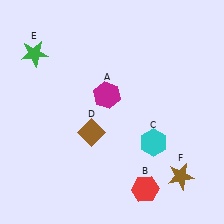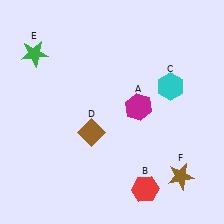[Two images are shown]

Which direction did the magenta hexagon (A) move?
The magenta hexagon (A) moved right.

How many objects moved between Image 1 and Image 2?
2 objects moved between the two images.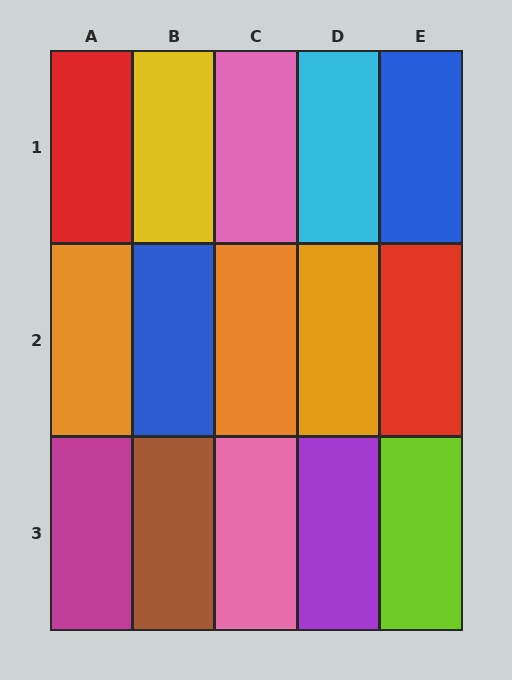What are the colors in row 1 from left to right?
Red, yellow, pink, cyan, blue.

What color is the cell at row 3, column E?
Lime.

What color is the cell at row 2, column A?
Orange.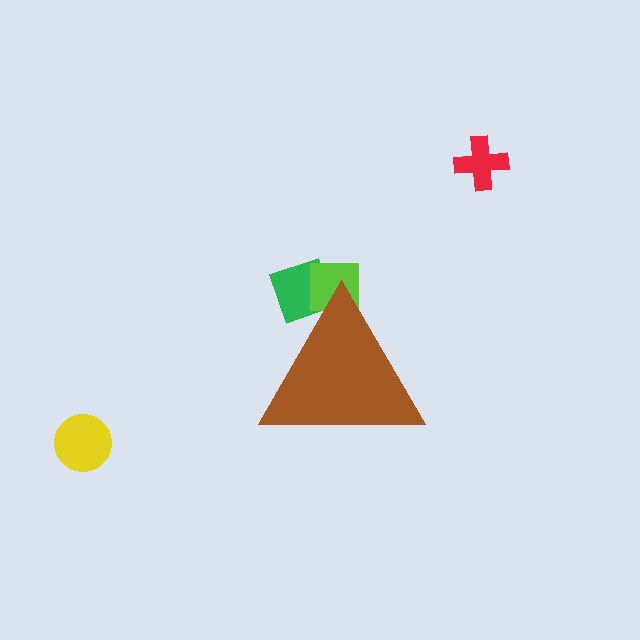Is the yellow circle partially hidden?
No, the yellow circle is fully visible.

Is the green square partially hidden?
Yes, the green square is partially hidden behind the brown triangle.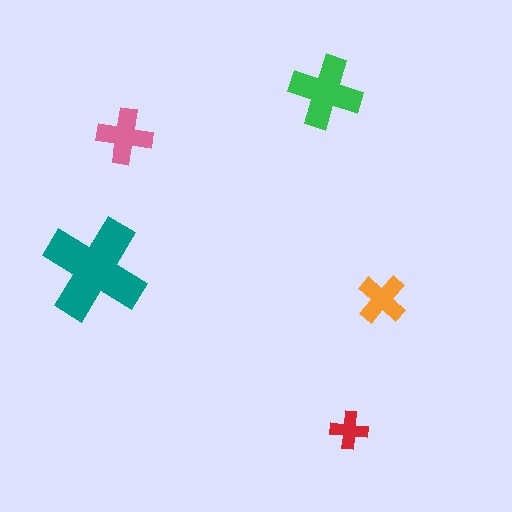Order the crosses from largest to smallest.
the teal one, the green one, the pink one, the orange one, the red one.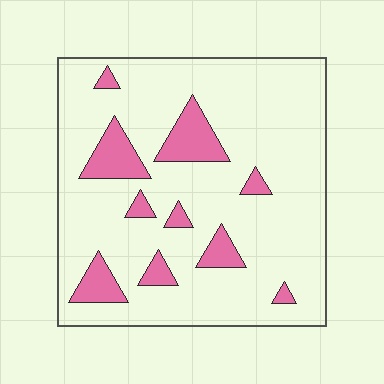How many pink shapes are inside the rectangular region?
10.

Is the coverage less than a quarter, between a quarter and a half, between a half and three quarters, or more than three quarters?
Less than a quarter.